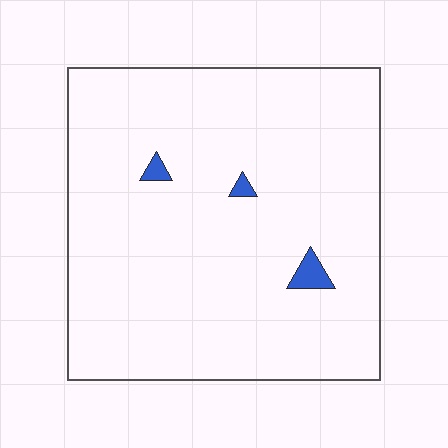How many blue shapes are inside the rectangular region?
3.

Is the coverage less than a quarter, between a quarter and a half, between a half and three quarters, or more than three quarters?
Less than a quarter.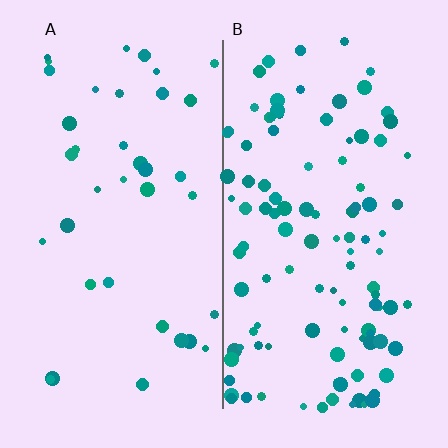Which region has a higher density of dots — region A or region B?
B (the right).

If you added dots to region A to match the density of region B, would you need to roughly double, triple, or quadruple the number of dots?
Approximately triple.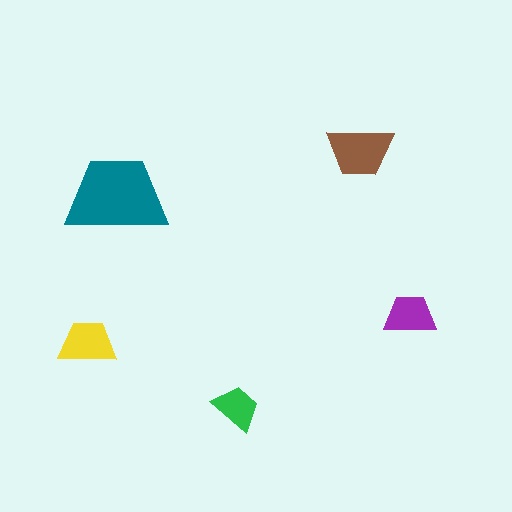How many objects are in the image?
There are 5 objects in the image.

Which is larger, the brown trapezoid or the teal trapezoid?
The teal one.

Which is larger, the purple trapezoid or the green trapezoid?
The purple one.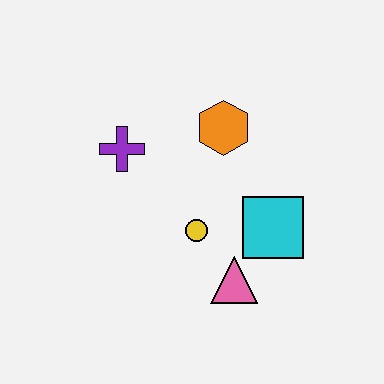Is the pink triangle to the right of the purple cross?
Yes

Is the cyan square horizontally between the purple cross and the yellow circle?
No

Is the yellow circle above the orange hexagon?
No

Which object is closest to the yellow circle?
The pink triangle is closest to the yellow circle.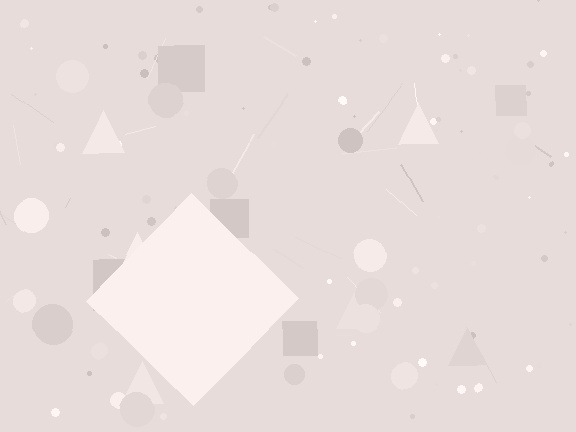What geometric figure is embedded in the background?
A diamond is embedded in the background.